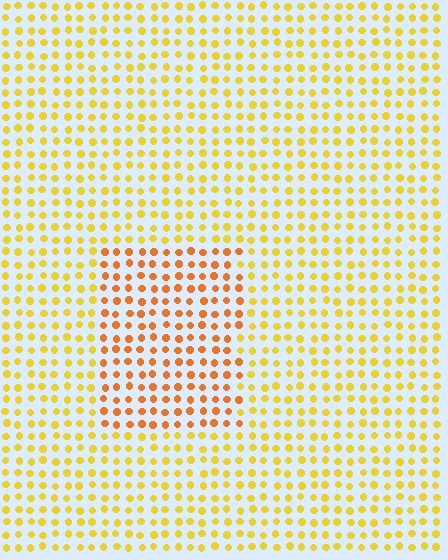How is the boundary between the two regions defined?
The boundary is defined purely by a slight shift in hue (about 29 degrees). Spacing, size, and orientation are identical on both sides.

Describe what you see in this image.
The image is filled with small yellow elements in a uniform arrangement. A rectangle-shaped region is visible where the elements are tinted to a slightly different hue, forming a subtle color boundary.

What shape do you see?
I see a rectangle.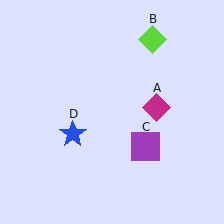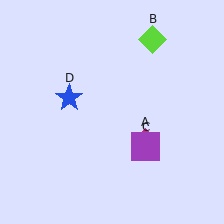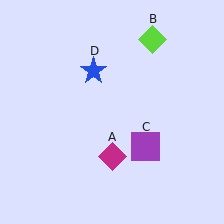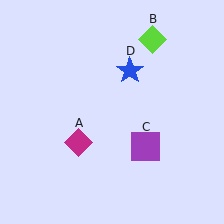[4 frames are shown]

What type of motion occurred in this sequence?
The magenta diamond (object A), blue star (object D) rotated clockwise around the center of the scene.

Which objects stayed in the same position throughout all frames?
Lime diamond (object B) and purple square (object C) remained stationary.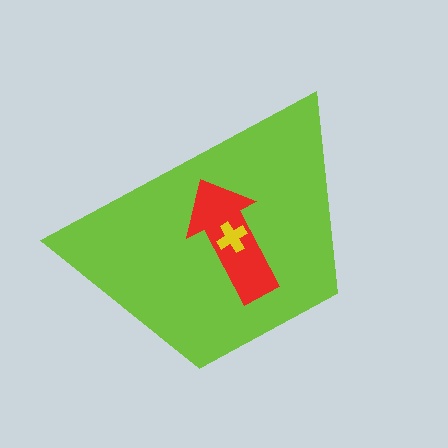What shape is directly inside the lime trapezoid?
The red arrow.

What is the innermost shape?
The yellow cross.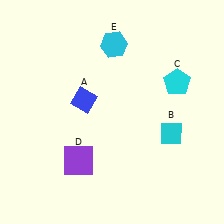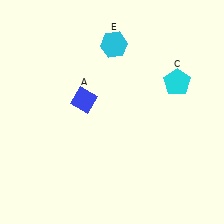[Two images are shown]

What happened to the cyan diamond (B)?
The cyan diamond (B) was removed in Image 2. It was in the bottom-right area of Image 1.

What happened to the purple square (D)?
The purple square (D) was removed in Image 2. It was in the bottom-left area of Image 1.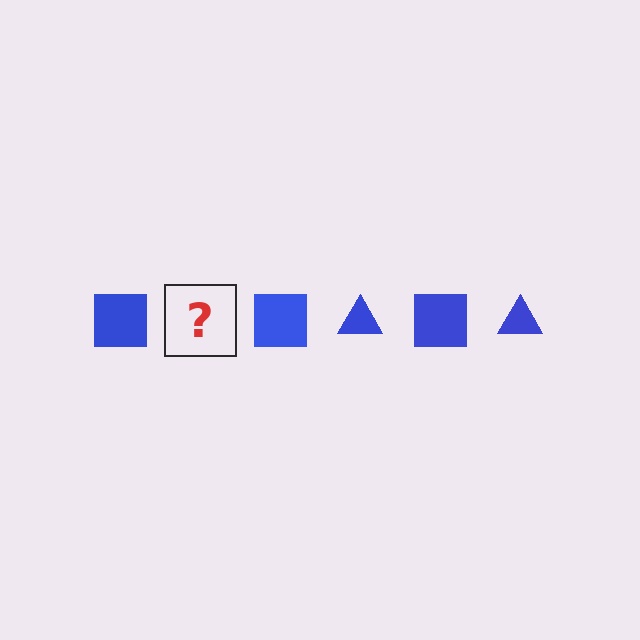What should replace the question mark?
The question mark should be replaced with a blue triangle.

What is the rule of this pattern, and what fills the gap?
The rule is that the pattern cycles through square, triangle shapes in blue. The gap should be filled with a blue triangle.